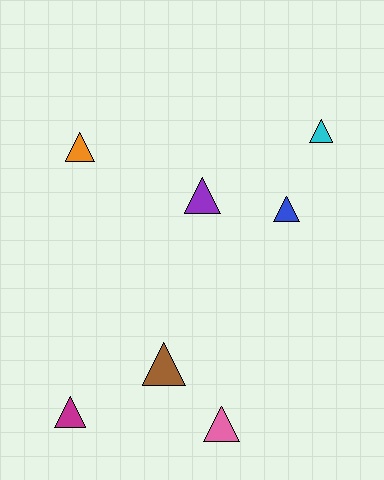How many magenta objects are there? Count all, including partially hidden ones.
There is 1 magenta object.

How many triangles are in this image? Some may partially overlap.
There are 7 triangles.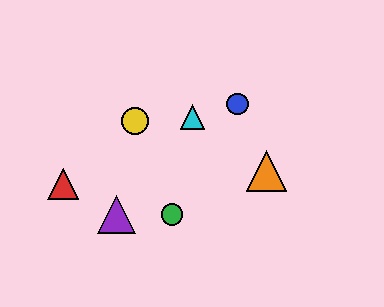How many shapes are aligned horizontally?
2 shapes (the green circle, the purple triangle) are aligned horizontally.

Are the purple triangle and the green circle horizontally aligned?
Yes, both are at y≈215.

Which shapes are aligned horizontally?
The green circle, the purple triangle are aligned horizontally.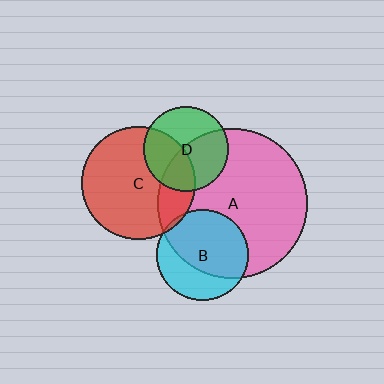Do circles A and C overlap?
Yes.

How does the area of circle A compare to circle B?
Approximately 2.7 times.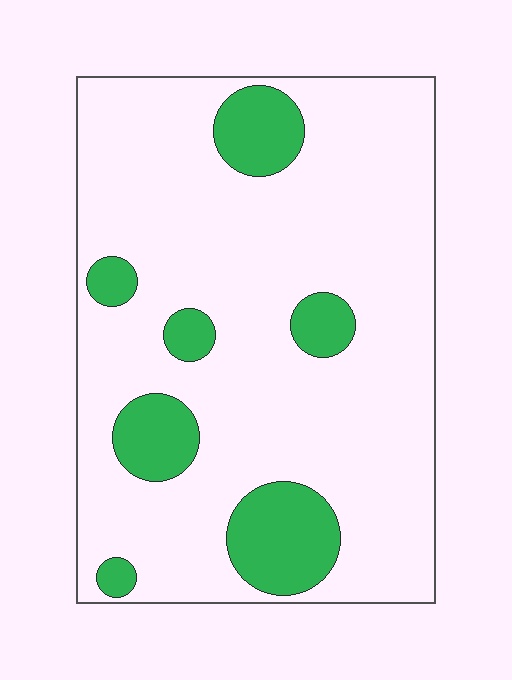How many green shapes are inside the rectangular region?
7.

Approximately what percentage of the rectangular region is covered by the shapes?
Approximately 15%.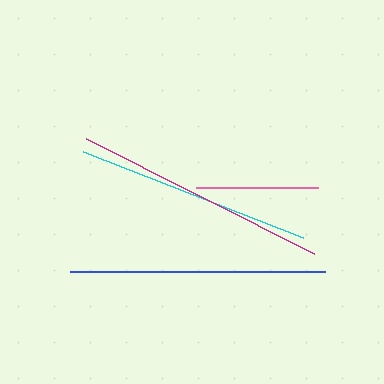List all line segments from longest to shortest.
From longest to shortest: magenta, blue, cyan, pink.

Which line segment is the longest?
The magenta line is the longest at approximately 255 pixels.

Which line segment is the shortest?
The pink line is the shortest at approximately 122 pixels.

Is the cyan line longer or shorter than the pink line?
The cyan line is longer than the pink line.